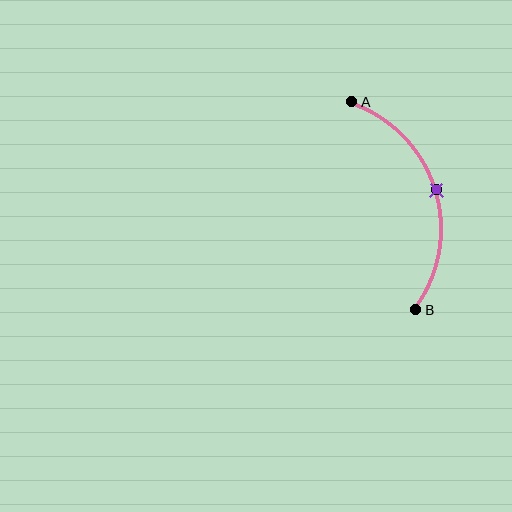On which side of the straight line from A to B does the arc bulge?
The arc bulges to the right of the straight line connecting A and B.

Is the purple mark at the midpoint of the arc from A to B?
Yes. The purple mark lies on the arc at equal arc-length from both A and B — it is the arc midpoint.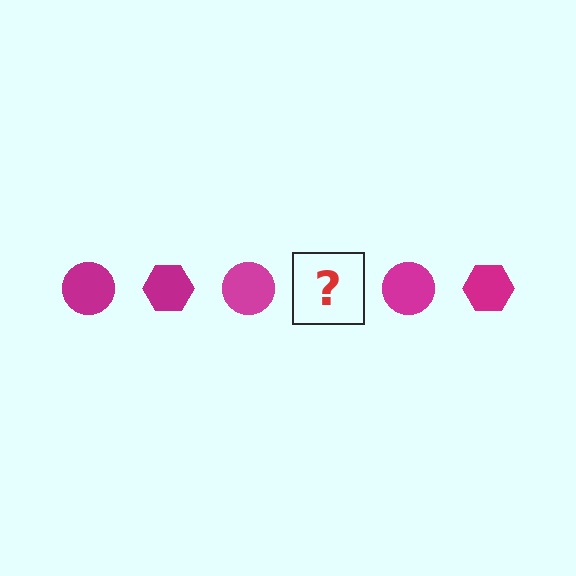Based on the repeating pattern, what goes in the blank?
The blank should be a magenta hexagon.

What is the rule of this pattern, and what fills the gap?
The rule is that the pattern cycles through circle, hexagon shapes in magenta. The gap should be filled with a magenta hexagon.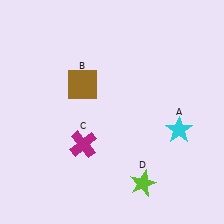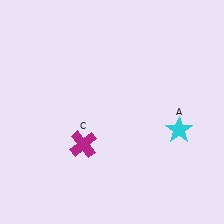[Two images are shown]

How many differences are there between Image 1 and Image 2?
There are 2 differences between the two images.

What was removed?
The brown square (B), the lime star (D) were removed in Image 2.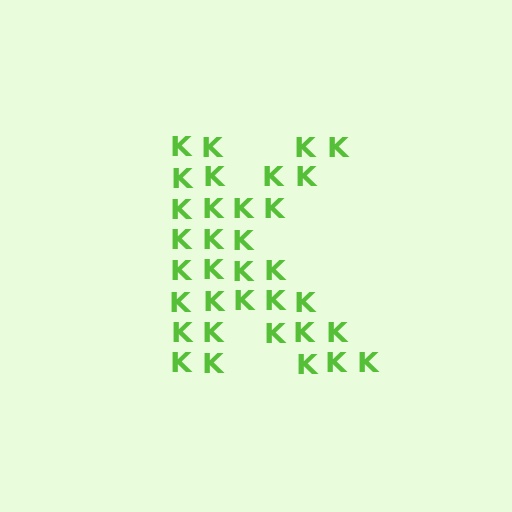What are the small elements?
The small elements are letter K's.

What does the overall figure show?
The overall figure shows the letter K.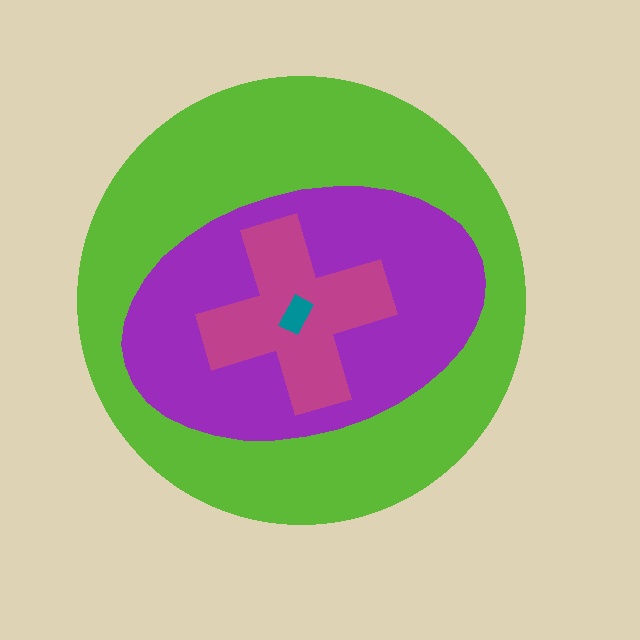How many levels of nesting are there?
4.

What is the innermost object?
The teal rectangle.